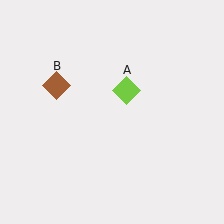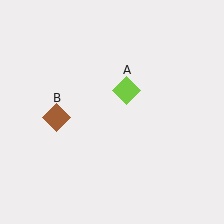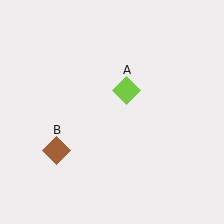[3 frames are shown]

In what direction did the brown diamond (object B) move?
The brown diamond (object B) moved down.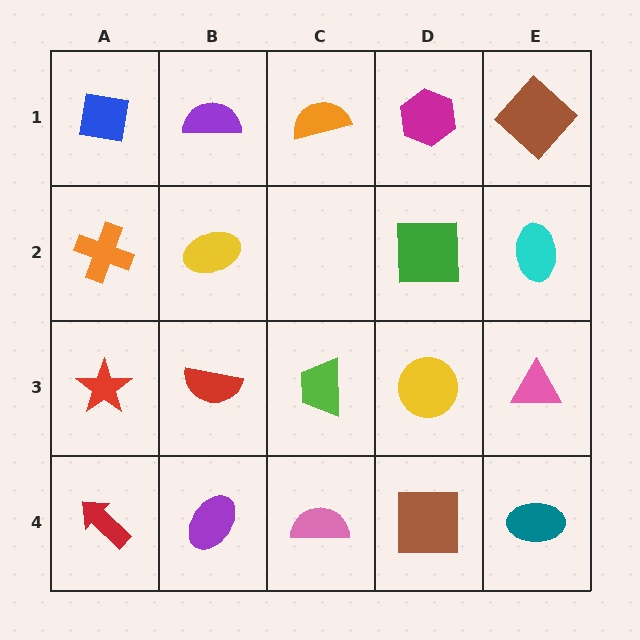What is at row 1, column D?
A magenta hexagon.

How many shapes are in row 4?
5 shapes.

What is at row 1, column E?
A brown diamond.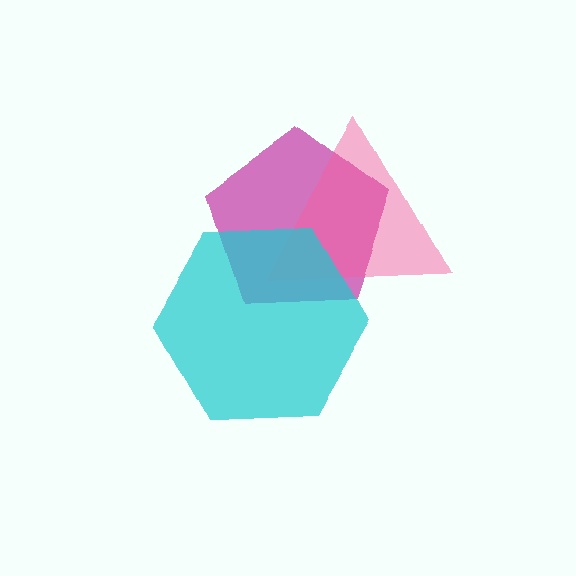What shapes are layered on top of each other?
The layered shapes are: a magenta pentagon, a pink triangle, a cyan hexagon.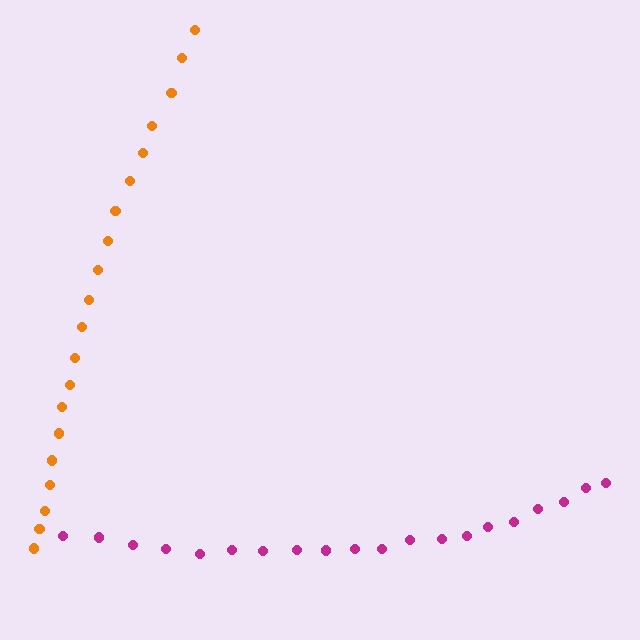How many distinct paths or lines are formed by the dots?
There are 2 distinct paths.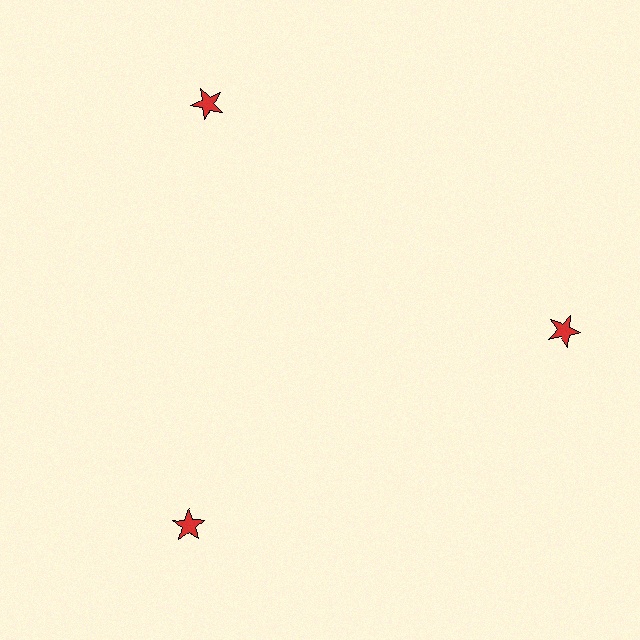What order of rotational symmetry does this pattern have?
This pattern has 3-fold rotational symmetry.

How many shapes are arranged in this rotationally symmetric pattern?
There are 3 shapes, arranged in 3 groups of 1.